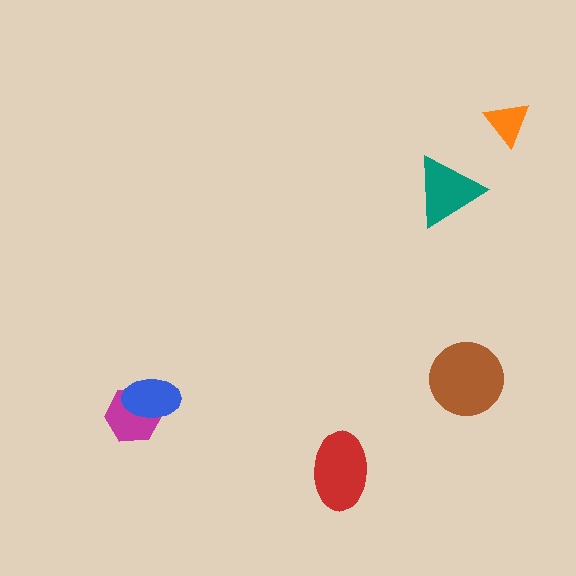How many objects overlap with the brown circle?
0 objects overlap with the brown circle.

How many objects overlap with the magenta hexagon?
1 object overlaps with the magenta hexagon.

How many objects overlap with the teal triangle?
0 objects overlap with the teal triangle.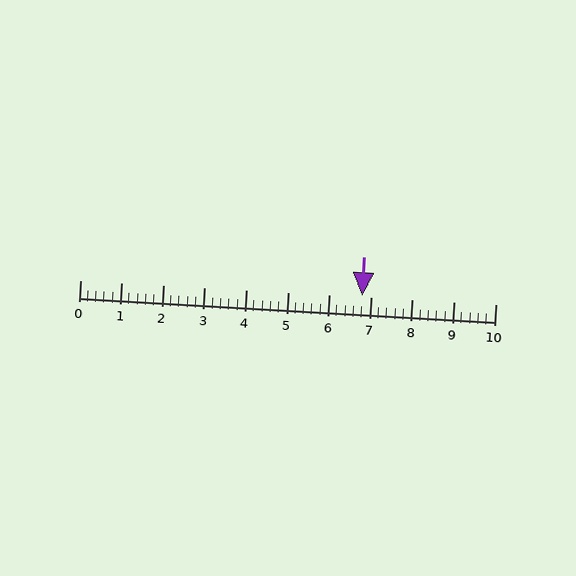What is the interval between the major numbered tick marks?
The major tick marks are spaced 1 units apart.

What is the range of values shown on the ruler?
The ruler shows values from 0 to 10.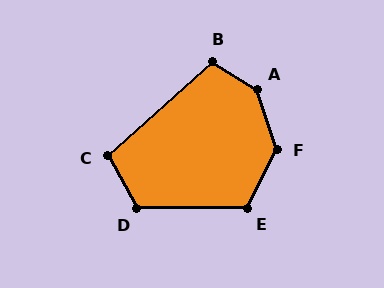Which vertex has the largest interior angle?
A, at approximately 140 degrees.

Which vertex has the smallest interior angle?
C, at approximately 103 degrees.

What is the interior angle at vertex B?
Approximately 106 degrees (obtuse).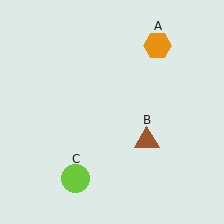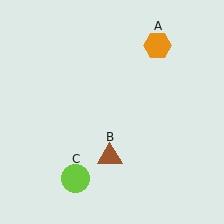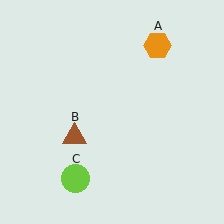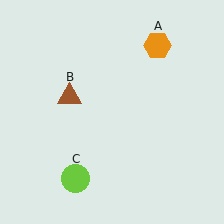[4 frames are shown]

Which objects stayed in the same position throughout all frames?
Orange hexagon (object A) and lime circle (object C) remained stationary.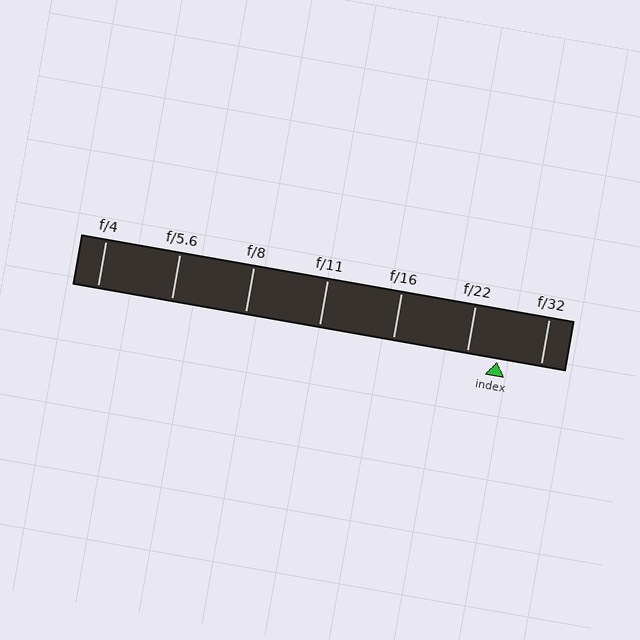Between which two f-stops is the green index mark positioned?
The index mark is between f/22 and f/32.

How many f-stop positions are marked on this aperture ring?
There are 7 f-stop positions marked.